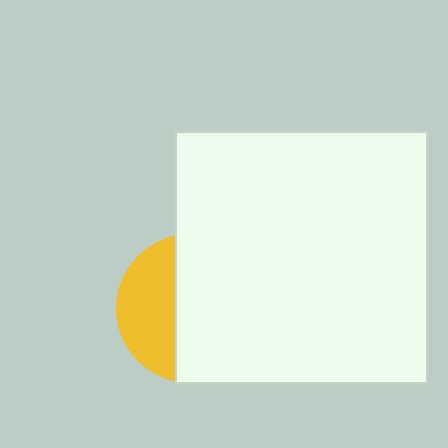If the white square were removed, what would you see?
You would see the complete yellow circle.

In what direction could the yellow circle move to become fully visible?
The yellow circle could move left. That would shift it out from behind the white square entirely.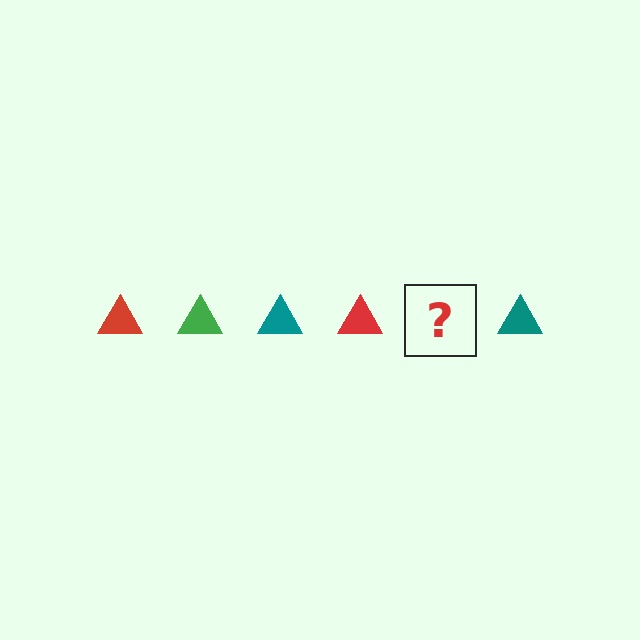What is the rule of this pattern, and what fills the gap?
The rule is that the pattern cycles through red, green, teal triangles. The gap should be filled with a green triangle.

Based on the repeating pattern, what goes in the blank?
The blank should be a green triangle.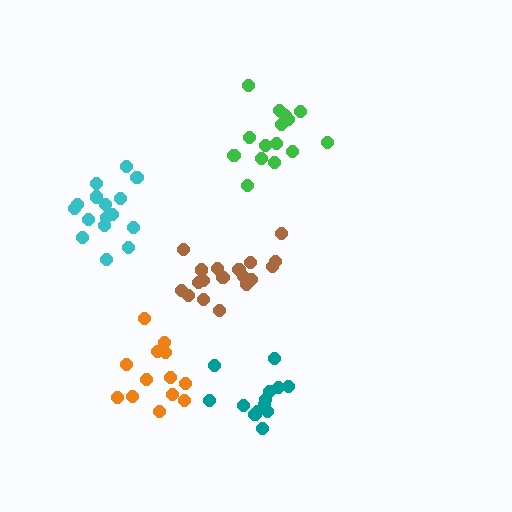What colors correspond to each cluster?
The clusters are colored: brown, orange, teal, green, cyan.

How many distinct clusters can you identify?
There are 5 distinct clusters.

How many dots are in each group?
Group 1: 18 dots, Group 2: 13 dots, Group 3: 13 dots, Group 4: 15 dots, Group 5: 16 dots (75 total).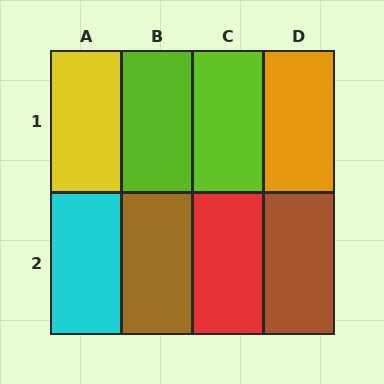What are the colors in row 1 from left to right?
Yellow, lime, lime, orange.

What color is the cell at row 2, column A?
Cyan.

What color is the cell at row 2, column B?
Brown.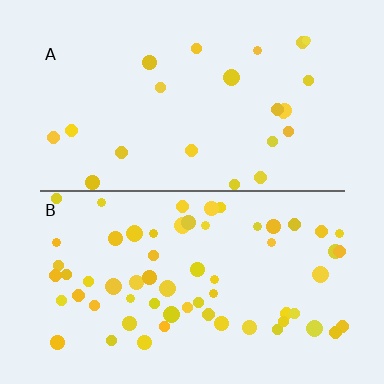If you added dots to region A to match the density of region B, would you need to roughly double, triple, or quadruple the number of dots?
Approximately triple.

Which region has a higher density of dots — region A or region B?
B (the bottom).